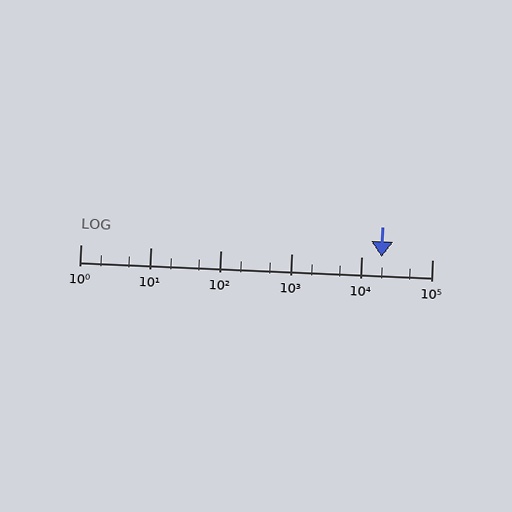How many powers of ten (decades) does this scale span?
The scale spans 5 decades, from 1 to 100000.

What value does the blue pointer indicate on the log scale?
The pointer indicates approximately 19000.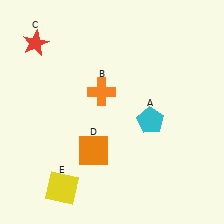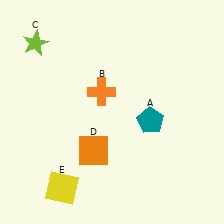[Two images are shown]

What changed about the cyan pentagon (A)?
In Image 1, A is cyan. In Image 2, it changed to teal.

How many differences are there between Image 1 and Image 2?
There are 2 differences between the two images.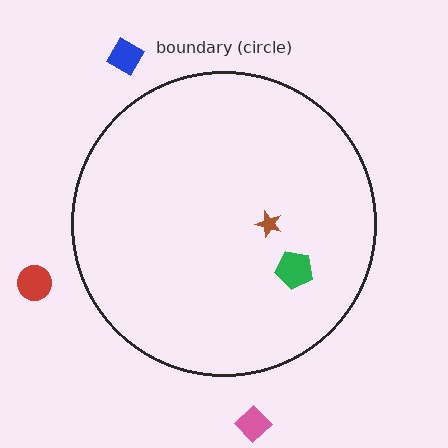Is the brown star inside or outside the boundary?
Inside.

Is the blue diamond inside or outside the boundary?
Outside.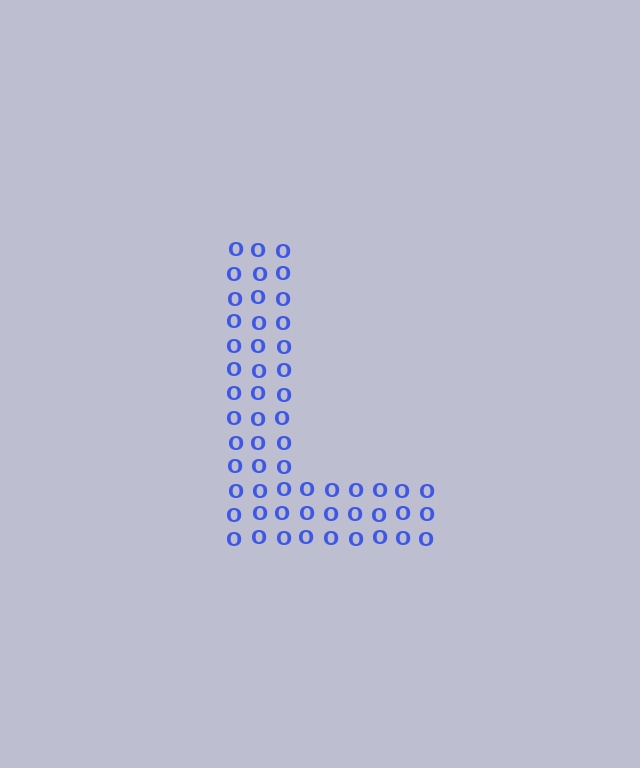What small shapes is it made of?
It is made of small letter O's.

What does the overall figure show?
The overall figure shows the letter L.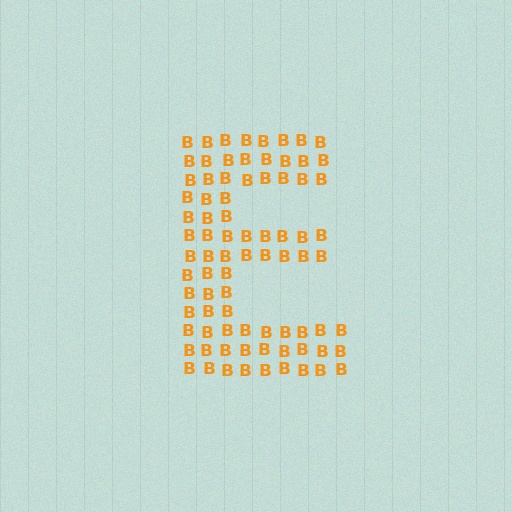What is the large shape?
The large shape is the letter E.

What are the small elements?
The small elements are letter B's.